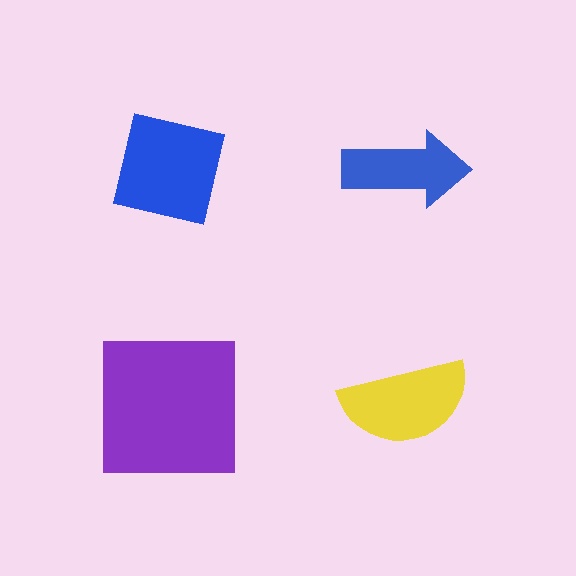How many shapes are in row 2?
2 shapes.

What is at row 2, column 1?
A purple square.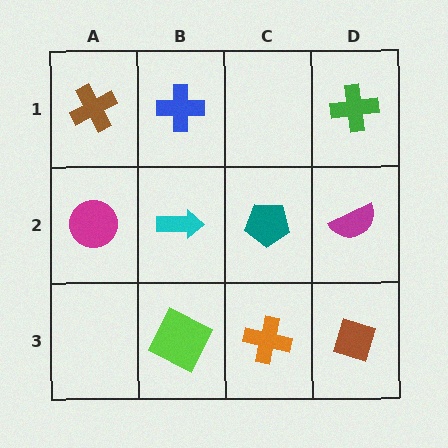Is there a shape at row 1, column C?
No, that cell is empty.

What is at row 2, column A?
A magenta circle.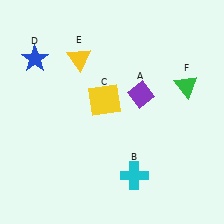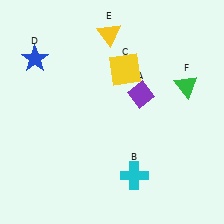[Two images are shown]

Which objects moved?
The objects that moved are: the yellow square (C), the yellow triangle (E).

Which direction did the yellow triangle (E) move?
The yellow triangle (E) moved right.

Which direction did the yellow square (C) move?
The yellow square (C) moved up.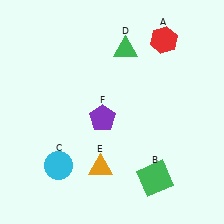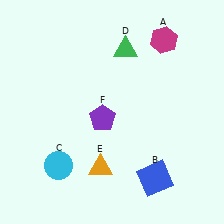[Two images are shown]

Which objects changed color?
A changed from red to magenta. B changed from green to blue.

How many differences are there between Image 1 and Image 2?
There are 2 differences between the two images.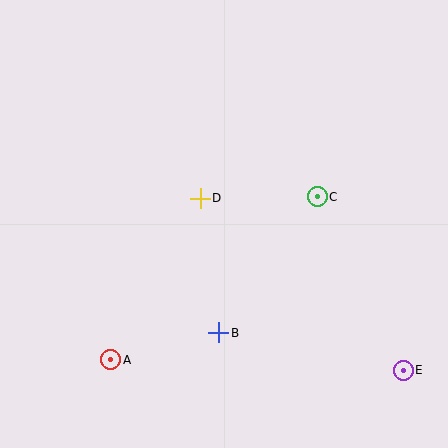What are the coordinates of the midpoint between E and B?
The midpoint between E and B is at (311, 351).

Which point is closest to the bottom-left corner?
Point A is closest to the bottom-left corner.